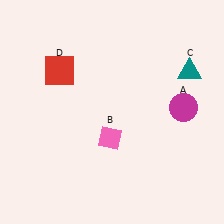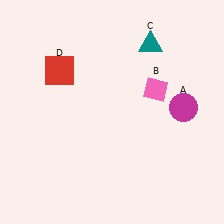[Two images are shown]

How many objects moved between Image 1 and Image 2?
2 objects moved between the two images.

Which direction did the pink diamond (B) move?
The pink diamond (B) moved up.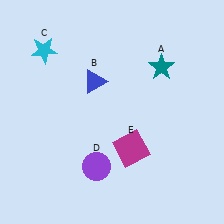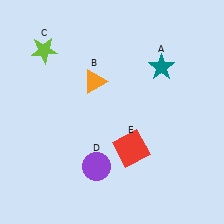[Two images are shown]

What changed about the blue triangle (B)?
In Image 1, B is blue. In Image 2, it changed to orange.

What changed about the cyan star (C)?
In Image 1, C is cyan. In Image 2, it changed to lime.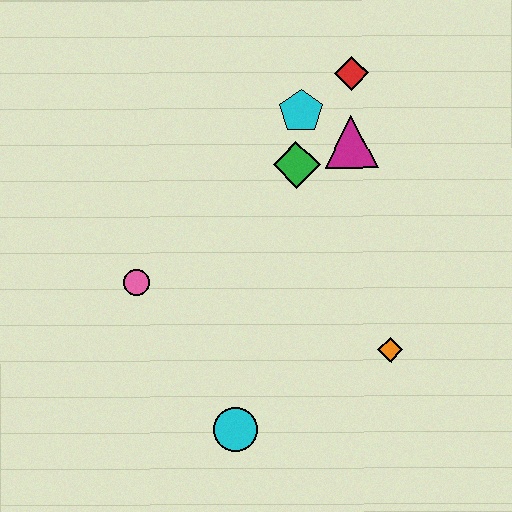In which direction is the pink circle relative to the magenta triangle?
The pink circle is to the left of the magenta triangle.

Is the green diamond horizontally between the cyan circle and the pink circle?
No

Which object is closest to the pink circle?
The cyan circle is closest to the pink circle.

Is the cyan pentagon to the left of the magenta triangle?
Yes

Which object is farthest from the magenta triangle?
The cyan circle is farthest from the magenta triangle.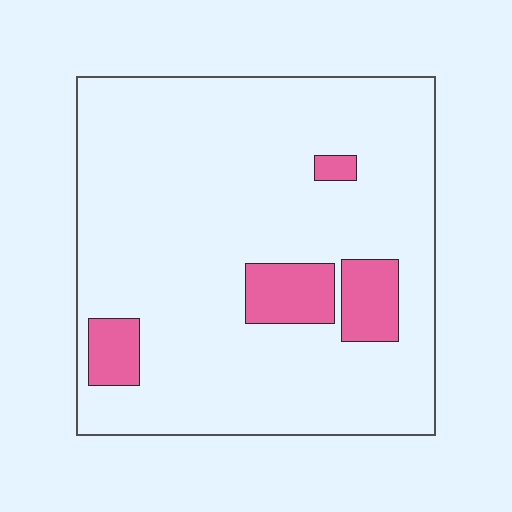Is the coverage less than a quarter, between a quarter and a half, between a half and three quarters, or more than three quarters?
Less than a quarter.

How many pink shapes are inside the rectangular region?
4.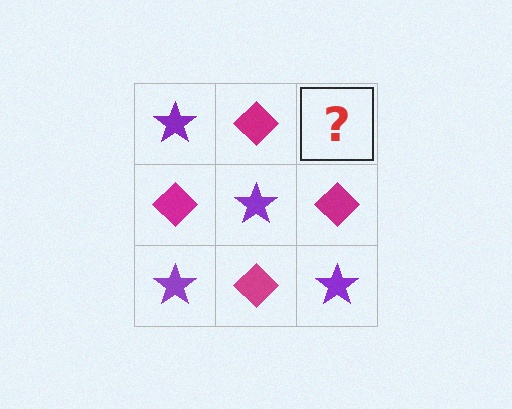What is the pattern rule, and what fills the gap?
The rule is that it alternates purple star and magenta diamond in a checkerboard pattern. The gap should be filled with a purple star.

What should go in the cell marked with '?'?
The missing cell should contain a purple star.